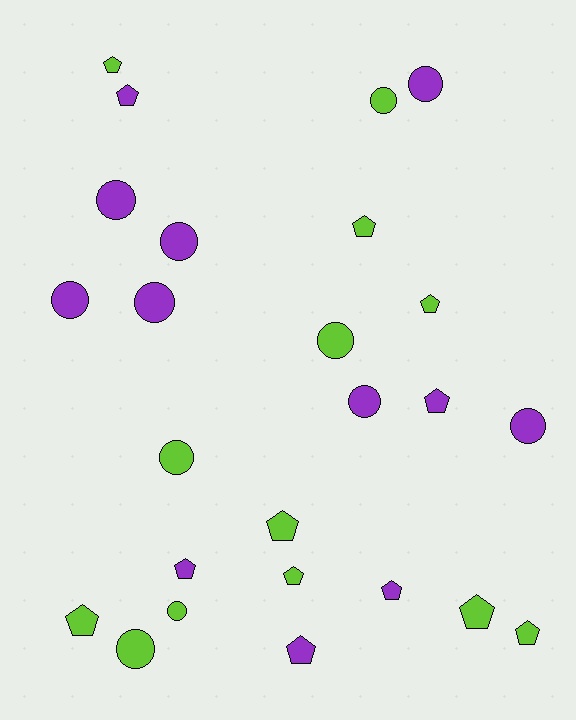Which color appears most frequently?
Lime, with 13 objects.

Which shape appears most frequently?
Pentagon, with 13 objects.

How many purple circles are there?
There are 7 purple circles.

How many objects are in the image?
There are 25 objects.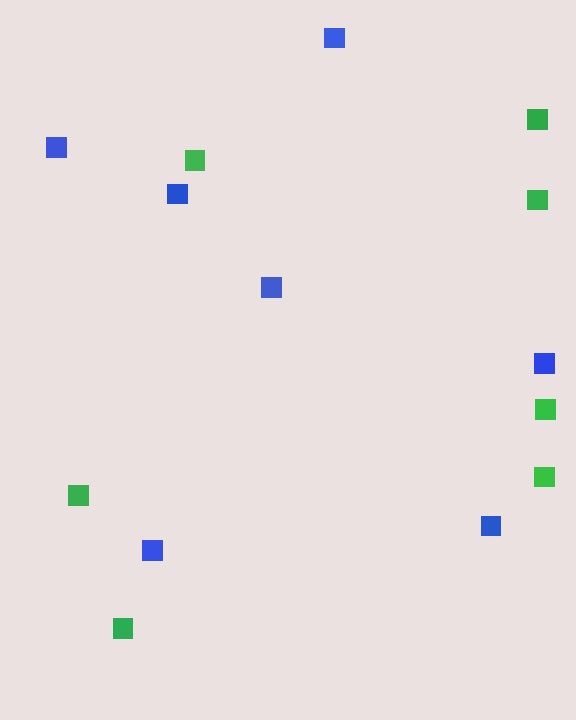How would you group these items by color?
There are 2 groups: one group of blue squares (7) and one group of green squares (7).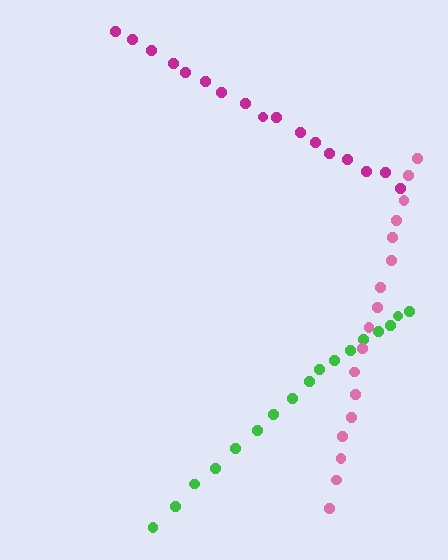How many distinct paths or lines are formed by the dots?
There are 3 distinct paths.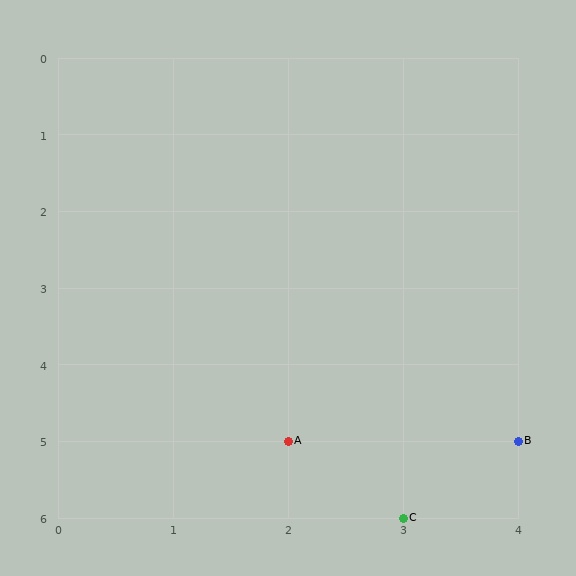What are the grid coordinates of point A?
Point A is at grid coordinates (2, 5).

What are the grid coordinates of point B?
Point B is at grid coordinates (4, 5).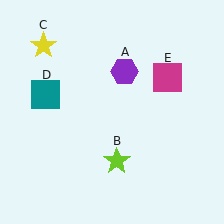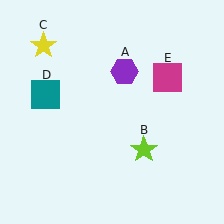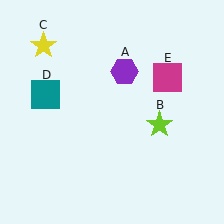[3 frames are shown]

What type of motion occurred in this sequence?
The lime star (object B) rotated counterclockwise around the center of the scene.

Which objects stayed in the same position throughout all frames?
Purple hexagon (object A) and yellow star (object C) and teal square (object D) and magenta square (object E) remained stationary.